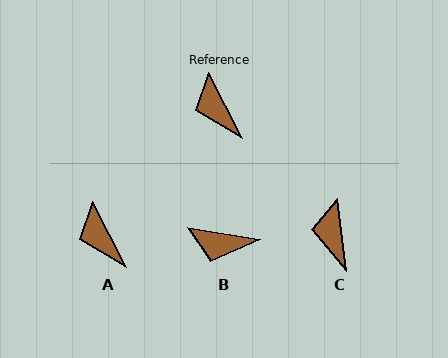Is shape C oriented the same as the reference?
No, it is off by about 20 degrees.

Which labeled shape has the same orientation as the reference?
A.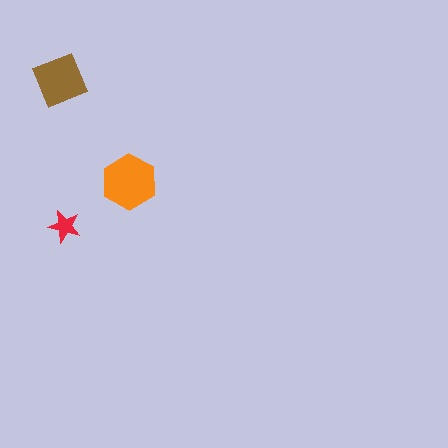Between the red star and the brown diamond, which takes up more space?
The brown diamond.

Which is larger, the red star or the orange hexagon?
The orange hexagon.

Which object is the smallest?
The red star.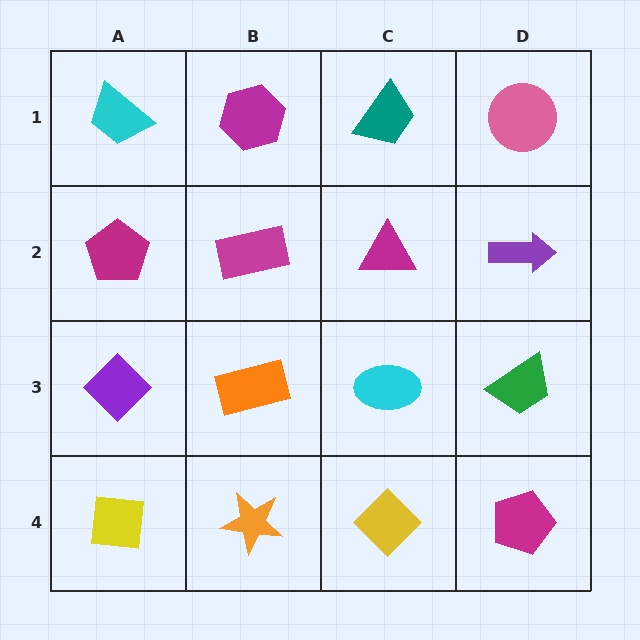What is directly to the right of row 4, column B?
A yellow diamond.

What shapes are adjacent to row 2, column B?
A magenta hexagon (row 1, column B), an orange rectangle (row 3, column B), a magenta pentagon (row 2, column A), a magenta triangle (row 2, column C).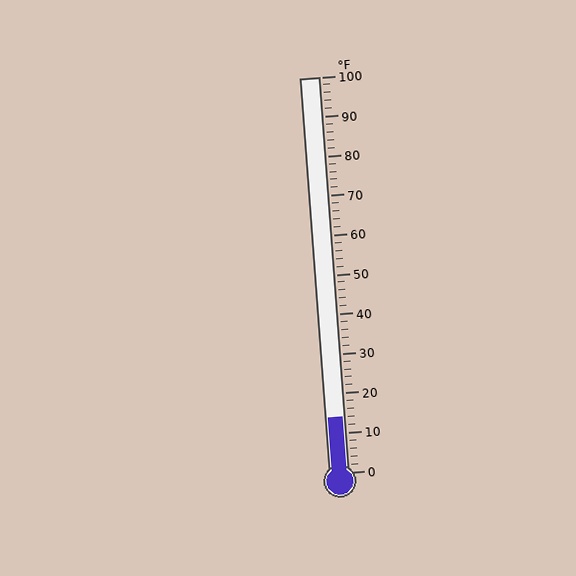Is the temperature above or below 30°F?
The temperature is below 30°F.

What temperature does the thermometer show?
The thermometer shows approximately 14°F.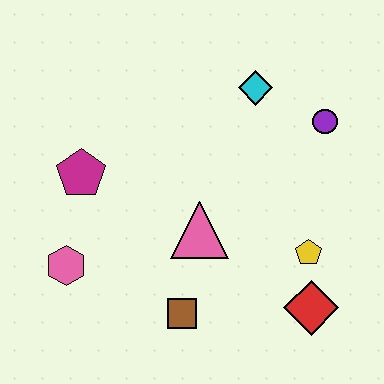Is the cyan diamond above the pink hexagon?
Yes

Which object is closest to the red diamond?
The yellow pentagon is closest to the red diamond.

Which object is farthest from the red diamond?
The magenta pentagon is farthest from the red diamond.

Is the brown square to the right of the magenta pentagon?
Yes